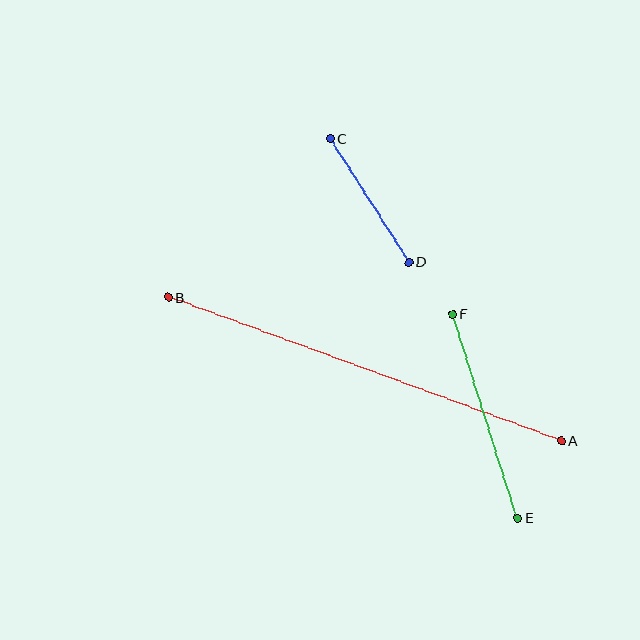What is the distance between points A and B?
The distance is approximately 419 pixels.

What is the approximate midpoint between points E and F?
The midpoint is at approximately (485, 416) pixels.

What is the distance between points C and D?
The distance is approximately 146 pixels.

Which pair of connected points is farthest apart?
Points A and B are farthest apart.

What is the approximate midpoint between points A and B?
The midpoint is at approximately (365, 369) pixels.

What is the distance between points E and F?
The distance is approximately 214 pixels.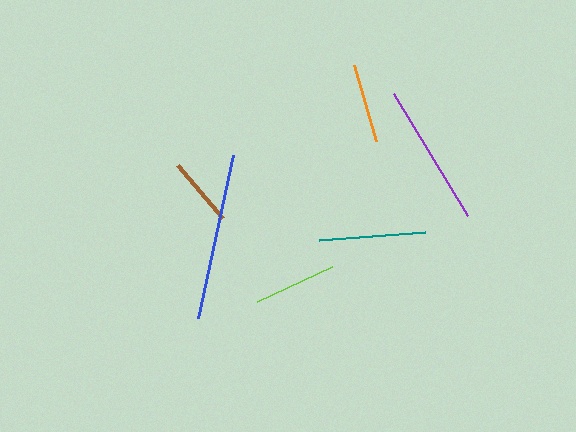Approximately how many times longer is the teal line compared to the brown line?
The teal line is approximately 1.5 times the length of the brown line.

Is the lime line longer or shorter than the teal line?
The teal line is longer than the lime line.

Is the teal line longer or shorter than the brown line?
The teal line is longer than the brown line.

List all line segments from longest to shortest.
From longest to shortest: blue, purple, teal, lime, orange, brown.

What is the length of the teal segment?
The teal segment is approximately 106 pixels long.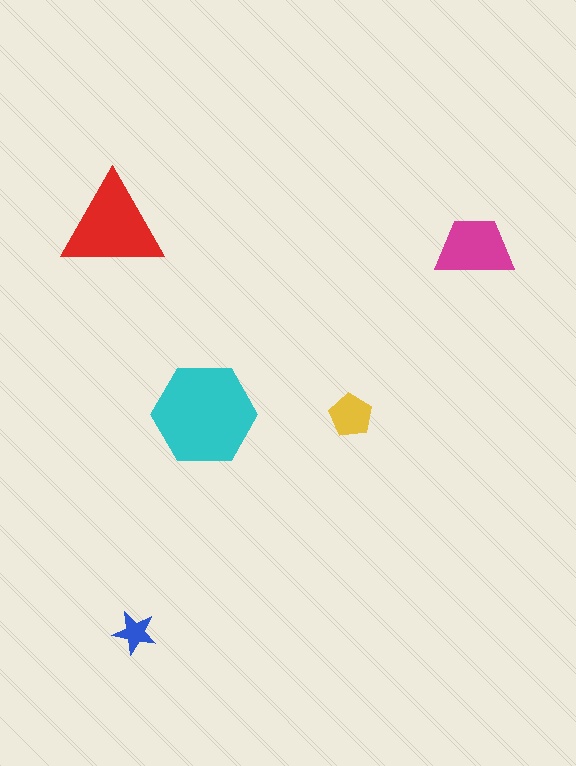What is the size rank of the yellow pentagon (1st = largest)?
4th.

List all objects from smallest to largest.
The blue star, the yellow pentagon, the magenta trapezoid, the red triangle, the cyan hexagon.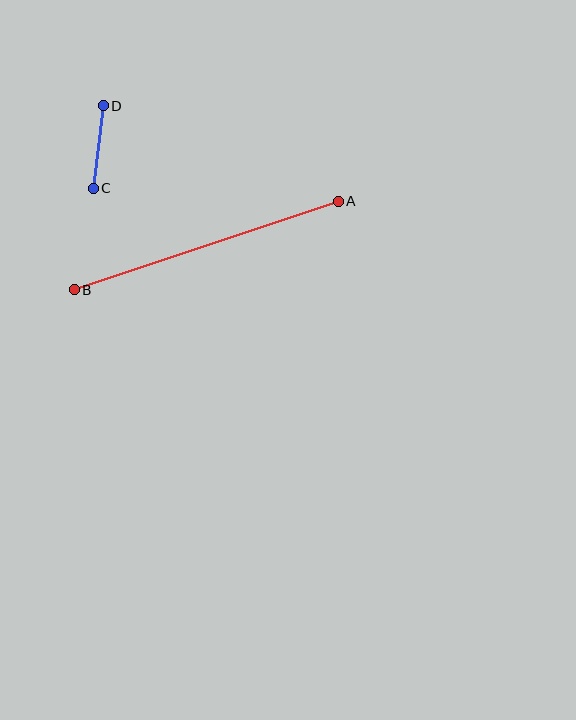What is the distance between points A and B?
The distance is approximately 278 pixels.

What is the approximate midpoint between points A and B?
The midpoint is at approximately (206, 246) pixels.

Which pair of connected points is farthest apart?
Points A and B are farthest apart.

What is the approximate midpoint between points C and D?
The midpoint is at approximately (98, 147) pixels.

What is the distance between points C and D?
The distance is approximately 83 pixels.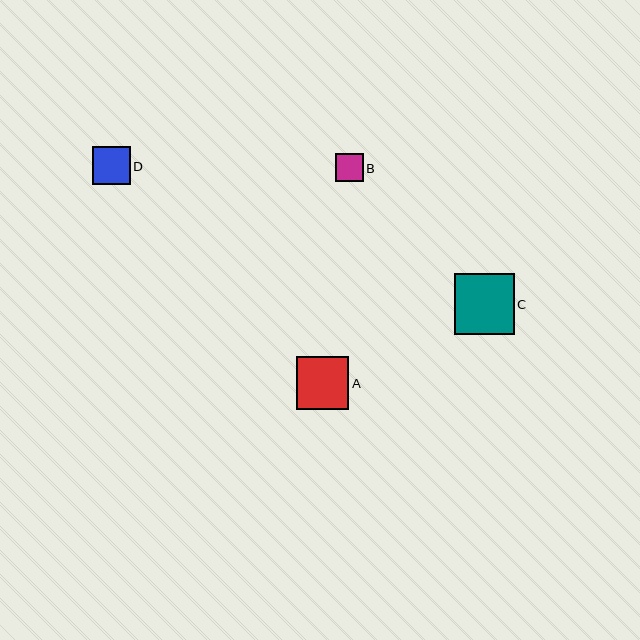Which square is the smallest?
Square B is the smallest with a size of approximately 28 pixels.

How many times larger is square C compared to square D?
Square C is approximately 1.6 times the size of square D.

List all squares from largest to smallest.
From largest to smallest: C, A, D, B.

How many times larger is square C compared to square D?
Square C is approximately 1.6 times the size of square D.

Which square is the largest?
Square C is the largest with a size of approximately 60 pixels.